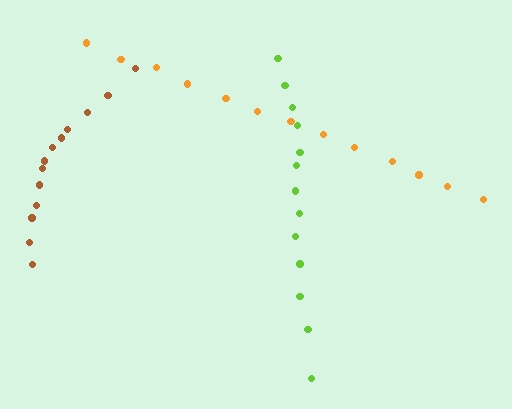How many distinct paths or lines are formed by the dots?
There are 3 distinct paths.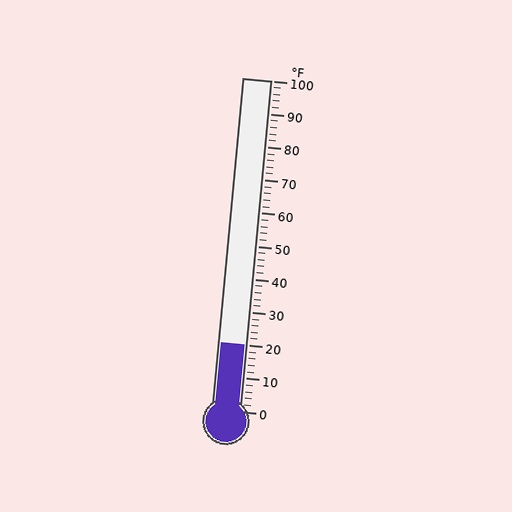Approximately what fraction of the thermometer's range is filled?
The thermometer is filled to approximately 20% of its range.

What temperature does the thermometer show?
The thermometer shows approximately 20°F.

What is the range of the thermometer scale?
The thermometer scale ranges from 0°F to 100°F.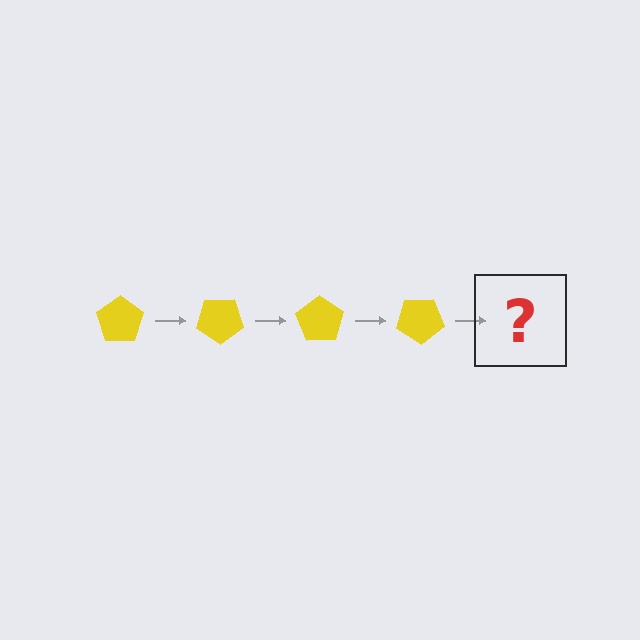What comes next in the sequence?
The next element should be a yellow pentagon rotated 140 degrees.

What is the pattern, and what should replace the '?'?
The pattern is that the pentagon rotates 35 degrees each step. The '?' should be a yellow pentagon rotated 140 degrees.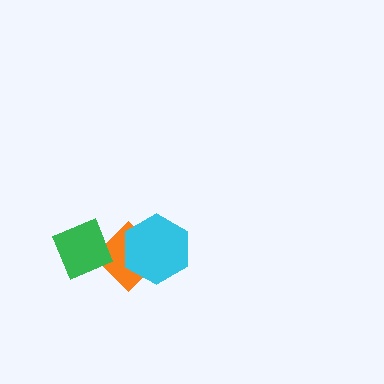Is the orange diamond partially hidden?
Yes, it is partially covered by another shape.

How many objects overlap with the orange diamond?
2 objects overlap with the orange diamond.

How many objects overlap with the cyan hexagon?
1 object overlaps with the cyan hexagon.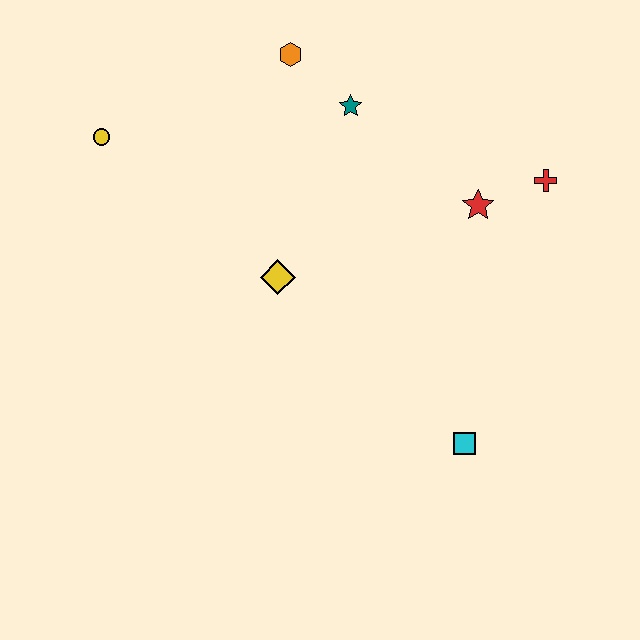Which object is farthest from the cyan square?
The yellow circle is farthest from the cyan square.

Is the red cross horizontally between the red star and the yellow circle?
No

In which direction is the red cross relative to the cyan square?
The red cross is above the cyan square.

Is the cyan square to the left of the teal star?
No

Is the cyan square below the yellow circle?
Yes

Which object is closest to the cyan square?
The red star is closest to the cyan square.